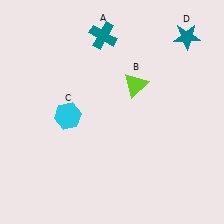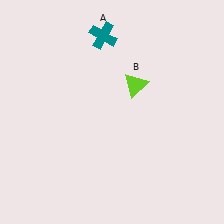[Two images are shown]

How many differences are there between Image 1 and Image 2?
There are 2 differences between the two images.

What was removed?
The teal star (D), the cyan hexagon (C) were removed in Image 2.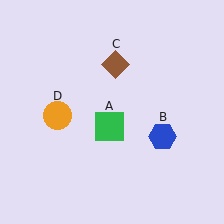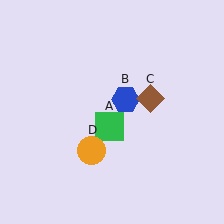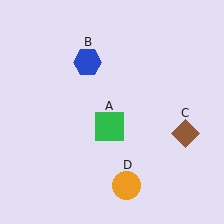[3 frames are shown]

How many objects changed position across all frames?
3 objects changed position: blue hexagon (object B), brown diamond (object C), orange circle (object D).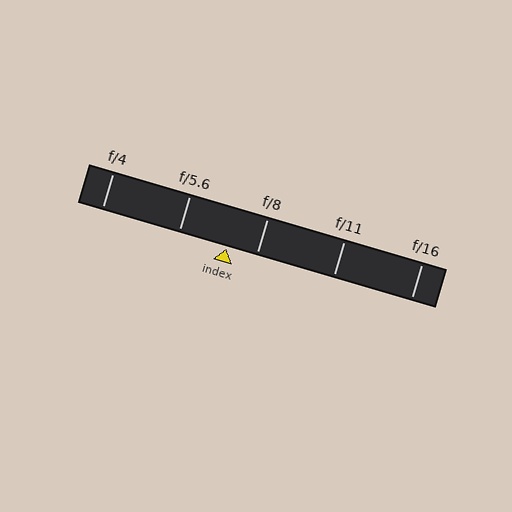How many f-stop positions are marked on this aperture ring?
There are 5 f-stop positions marked.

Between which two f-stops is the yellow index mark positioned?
The index mark is between f/5.6 and f/8.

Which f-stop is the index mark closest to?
The index mark is closest to f/8.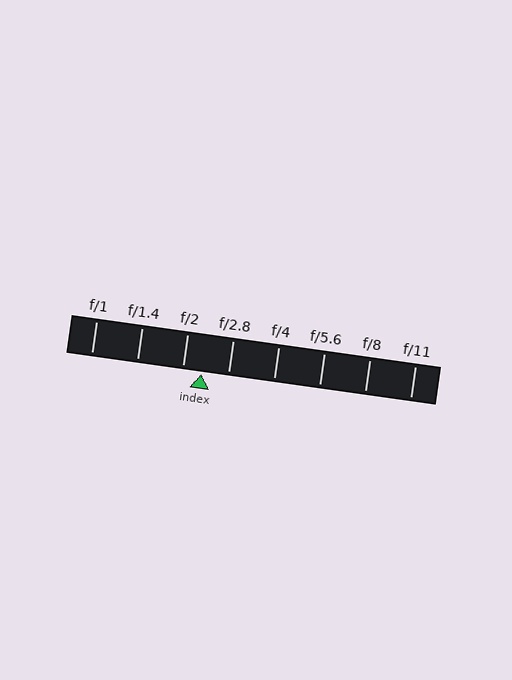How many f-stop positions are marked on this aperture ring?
There are 8 f-stop positions marked.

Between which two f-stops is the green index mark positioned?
The index mark is between f/2 and f/2.8.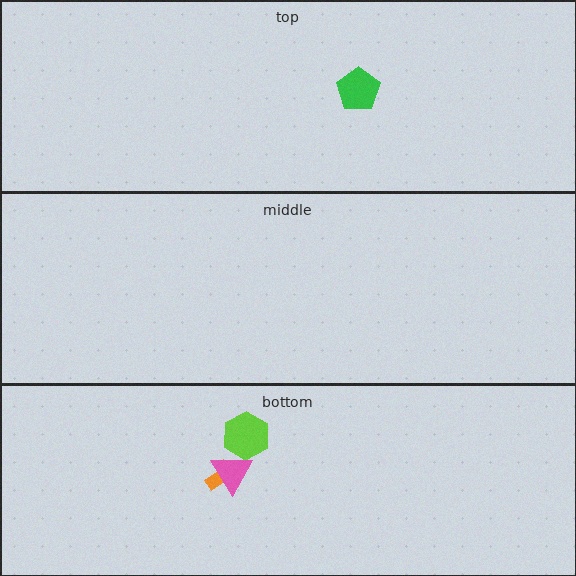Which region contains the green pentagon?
The top region.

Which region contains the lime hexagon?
The bottom region.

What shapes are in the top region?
The green pentagon.